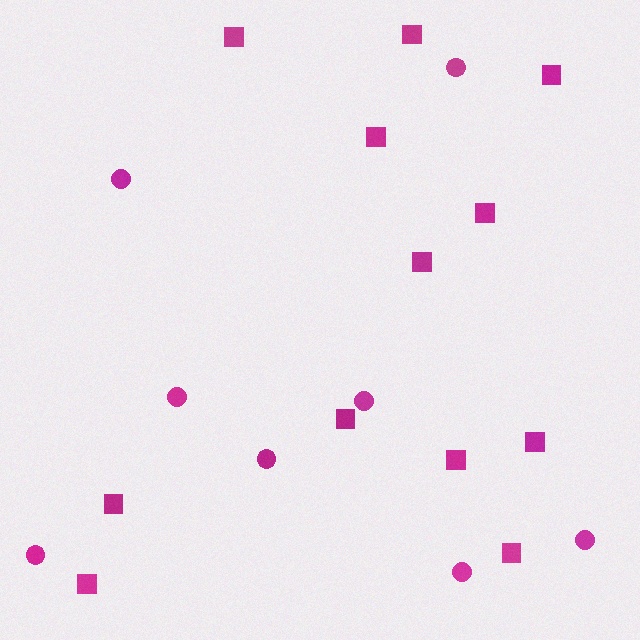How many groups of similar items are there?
There are 2 groups: one group of squares (12) and one group of circles (8).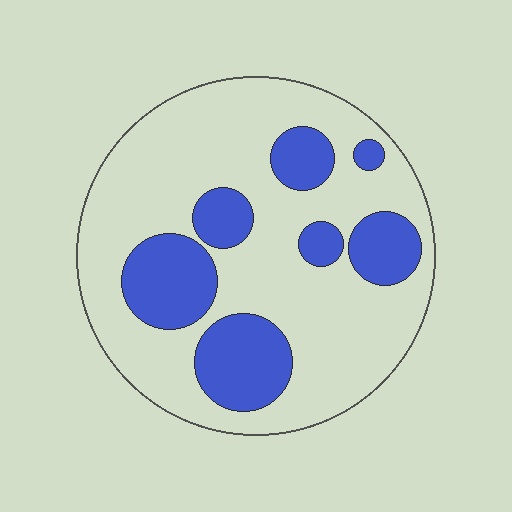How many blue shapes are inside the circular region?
7.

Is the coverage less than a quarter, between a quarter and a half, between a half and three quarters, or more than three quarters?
Between a quarter and a half.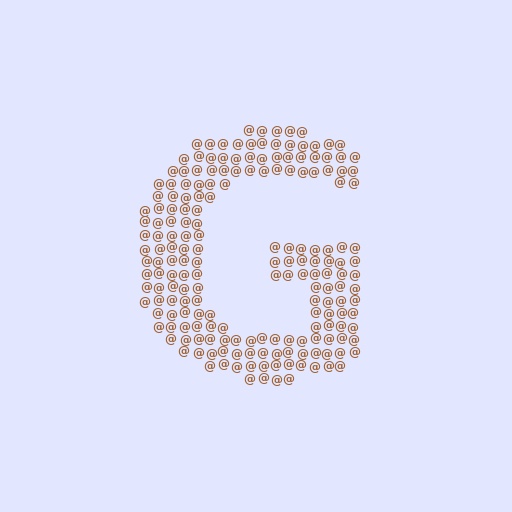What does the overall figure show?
The overall figure shows the letter G.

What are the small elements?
The small elements are at signs.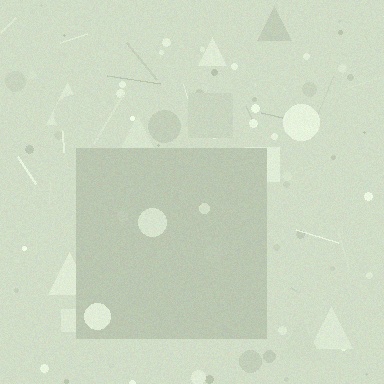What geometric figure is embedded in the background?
A square is embedded in the background.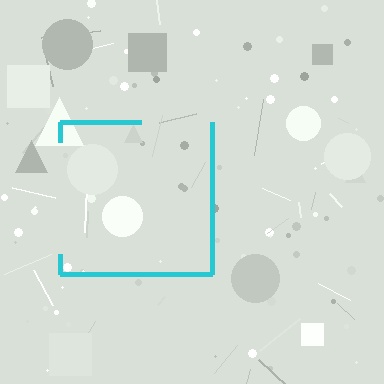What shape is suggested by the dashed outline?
The dashed outline suggests a square.